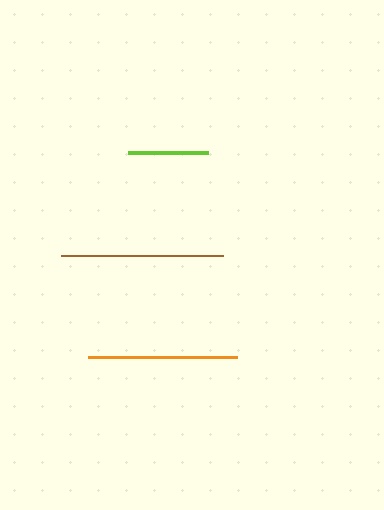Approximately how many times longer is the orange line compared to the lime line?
The orange line is approximately 1.9 times the length of the lime line.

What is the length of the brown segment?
The brown segment is approximately 162 pixels long.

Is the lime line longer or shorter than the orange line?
The orange line is longer than the lime line.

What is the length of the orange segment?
The orange segment is approximately 149 pixels long.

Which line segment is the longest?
The brown line is the longest at approximately 162 pixels.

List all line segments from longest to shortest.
From longest to shortest: brown, orange, lime.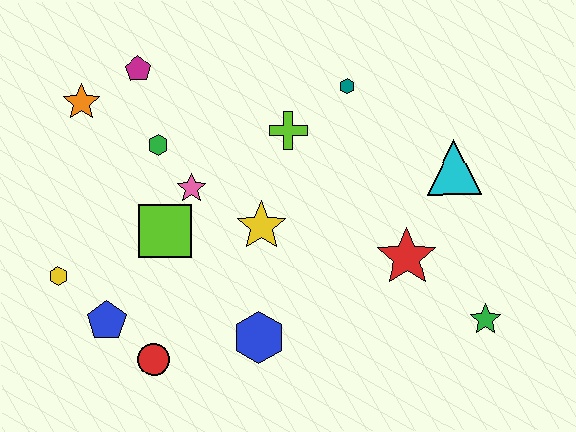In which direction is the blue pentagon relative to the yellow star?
The blue pentagon is to the left of the yellow star.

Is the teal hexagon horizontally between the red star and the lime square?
Yes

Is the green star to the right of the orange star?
Yes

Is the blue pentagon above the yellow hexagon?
No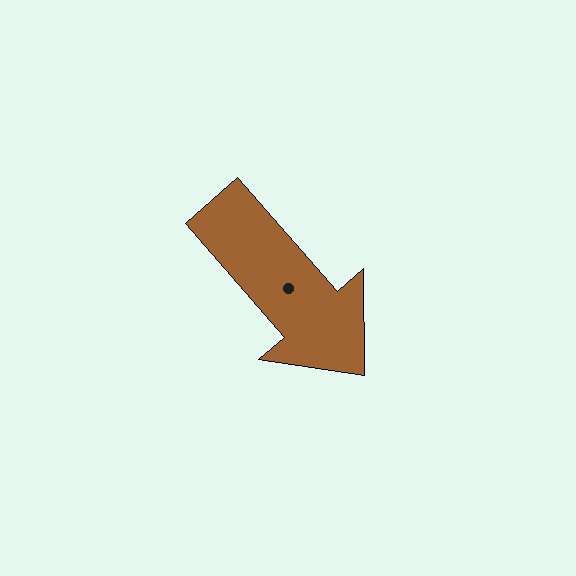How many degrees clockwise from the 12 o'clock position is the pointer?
Approximately 139 degrees.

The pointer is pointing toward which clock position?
Roughly 5 o'clock.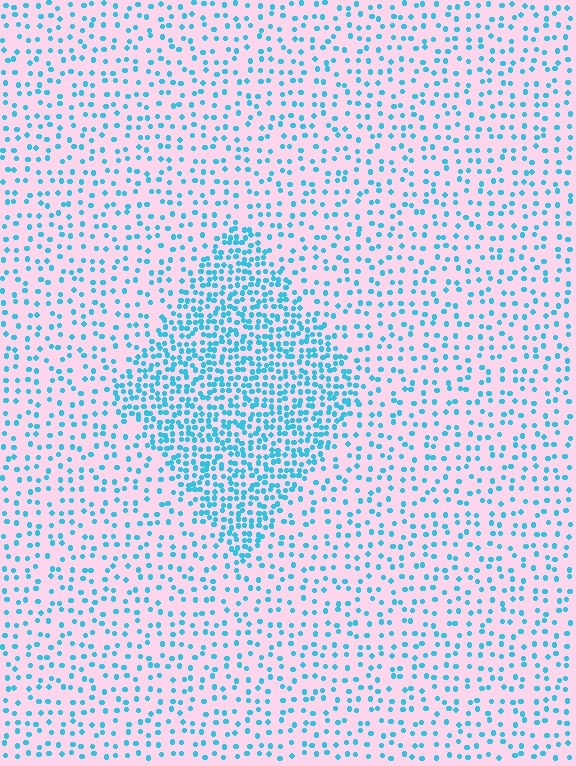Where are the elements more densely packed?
The elements are more densely packed inside the diamond boundary.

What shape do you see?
I see a diamond.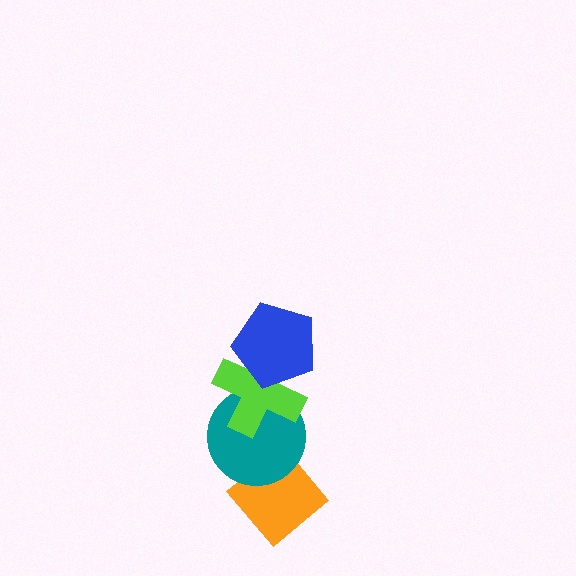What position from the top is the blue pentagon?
The blue pentagon is 1st from the top.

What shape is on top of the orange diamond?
The teal circle is on top of the orange diamond.